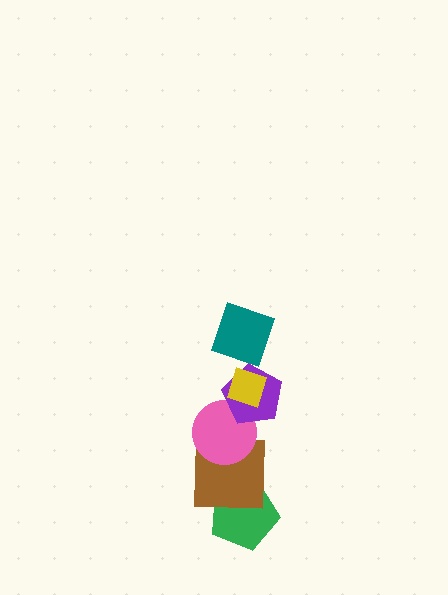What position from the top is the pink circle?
The pink circle is 4th from the top.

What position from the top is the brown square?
The brown square is 5th from the top.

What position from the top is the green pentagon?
The green pentagon is 6th from the top.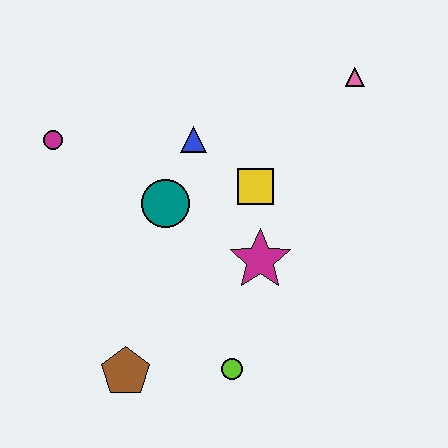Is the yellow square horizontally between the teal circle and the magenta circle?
No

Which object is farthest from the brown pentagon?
The pink triangle is farthest from the brown pentagon.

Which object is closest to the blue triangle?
The teal circle is closest to the blue triangle.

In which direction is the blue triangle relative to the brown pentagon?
The blue triangle is above the brown pentagon.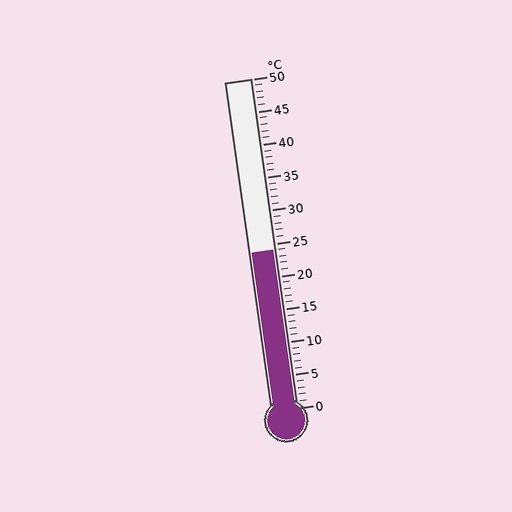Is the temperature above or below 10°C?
The temperature is above 10°C.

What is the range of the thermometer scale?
The thermometer scale ranges from 0°C to 50°C.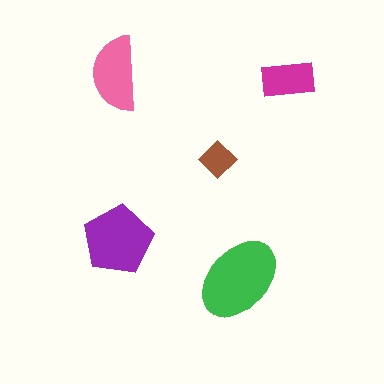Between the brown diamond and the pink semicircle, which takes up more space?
The pink semicircle.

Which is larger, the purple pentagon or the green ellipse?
The green ellipse.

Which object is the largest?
The green ellipse.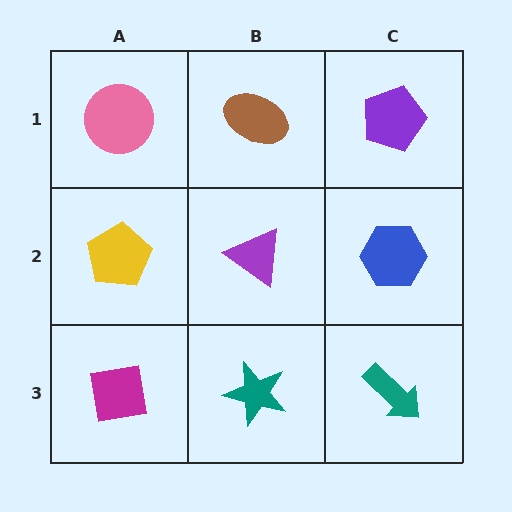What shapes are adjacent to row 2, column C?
A purple pentagon (row 1, column C), a teal arrow (row 3, column C), a purple triangle (row 2, column B).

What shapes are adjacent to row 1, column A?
A yellow pentagon (row 2, column A), a brown ellipse (row 1, column B).